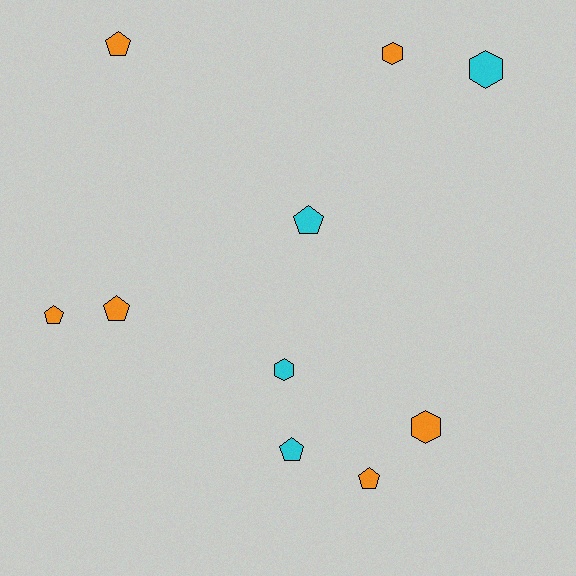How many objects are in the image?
There are 10 objects.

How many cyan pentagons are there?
There are 2 cyan pentagons.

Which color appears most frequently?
Orange, with 6 objects.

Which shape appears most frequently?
Pentagon, with 6 objects.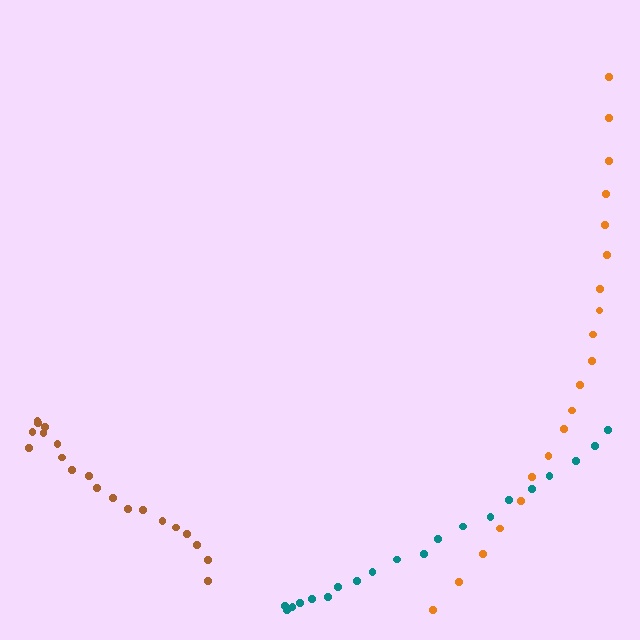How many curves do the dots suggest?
There are 3 distinct paths.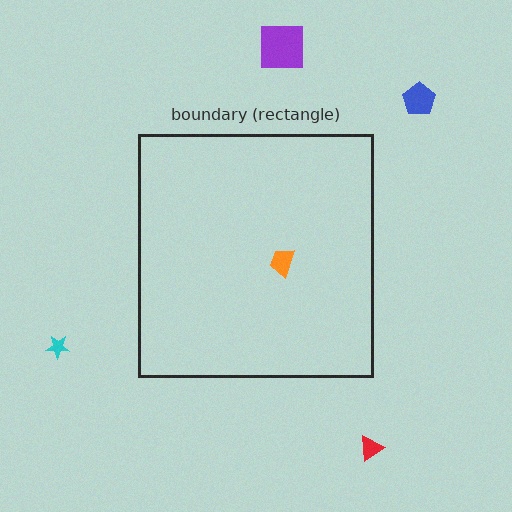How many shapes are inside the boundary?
1 inside, 4 outside.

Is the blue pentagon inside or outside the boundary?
Outside.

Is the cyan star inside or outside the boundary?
Outside.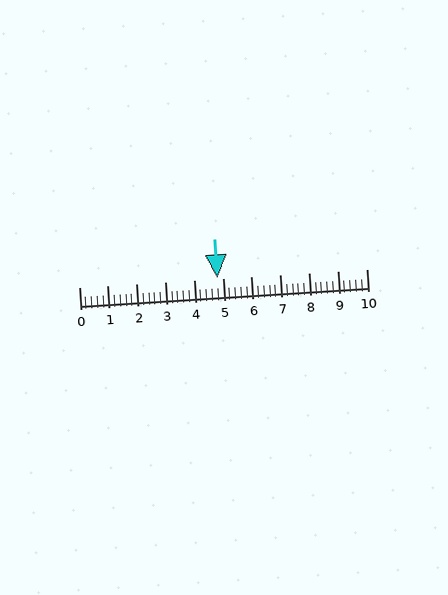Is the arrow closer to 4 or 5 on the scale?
The arrow is closer to 5.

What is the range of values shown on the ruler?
The ruler shows values from 0 to 10.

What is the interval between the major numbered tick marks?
The major tick marks are spaced 1 units apart.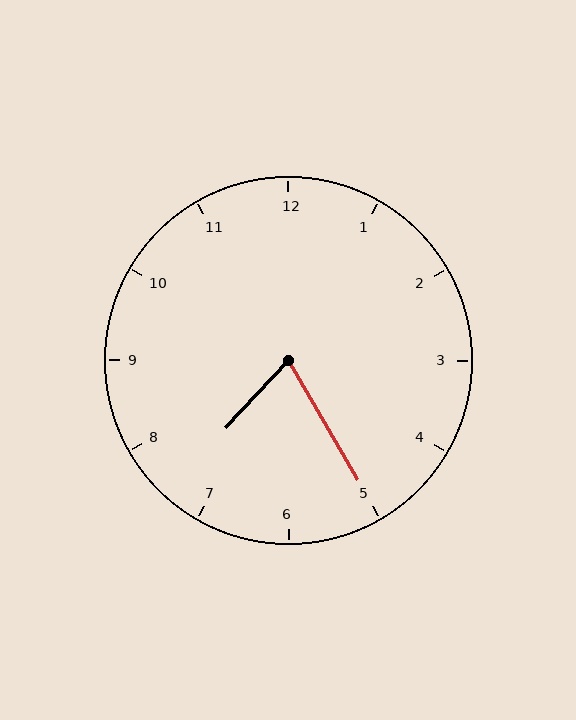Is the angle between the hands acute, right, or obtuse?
It is acute.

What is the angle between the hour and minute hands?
Approximately 72 degrees.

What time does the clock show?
7:25.